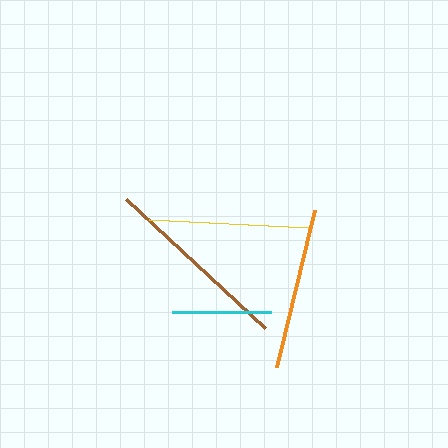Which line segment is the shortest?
The cyan line is the shortest at approximately 99 pixels.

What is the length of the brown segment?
The brown segment is approximately 190 pixels long.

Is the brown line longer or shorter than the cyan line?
The brown line is longer than the cyan line.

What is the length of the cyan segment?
The cyan segment is approximately 99 pixels long.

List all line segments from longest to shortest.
From longest to shortest: brown, orange, yellow, cyan.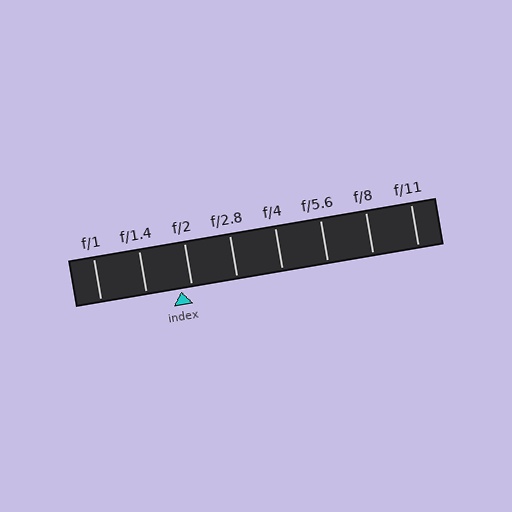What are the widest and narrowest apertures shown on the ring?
The widest aperture shown is f/1 and the narrowest is f/11.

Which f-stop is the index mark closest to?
The index mark is closest to f/2.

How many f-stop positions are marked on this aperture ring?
There are 8 f-stop positions marked.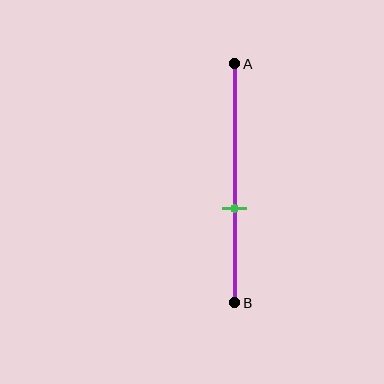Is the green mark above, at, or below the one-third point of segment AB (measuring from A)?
The green mark is below the one-third point of segment AB.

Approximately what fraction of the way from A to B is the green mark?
The green mark is approximately 60% of the way from A to B.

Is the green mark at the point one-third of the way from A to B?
No, the mark is at about 60% from A, not at the 33% one-third point.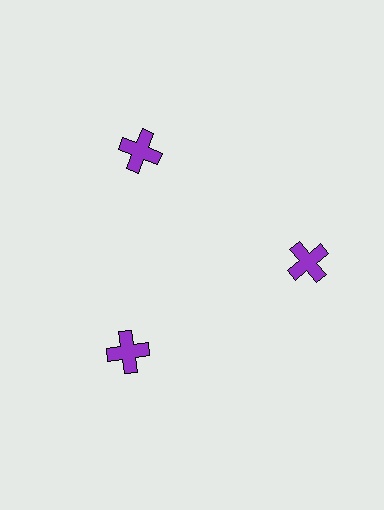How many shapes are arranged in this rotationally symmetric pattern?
There are 3 shapes, arranged in 3 groups of 1.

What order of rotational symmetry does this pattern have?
This pattern has 3-fold rotational symmetry.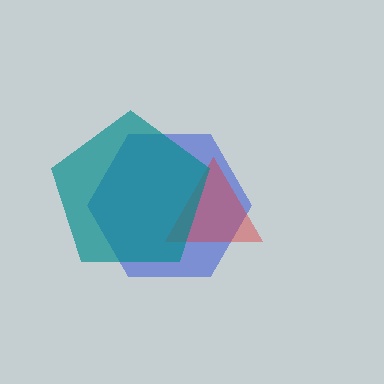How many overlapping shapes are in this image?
There are 3 overlapping shapes in the image.